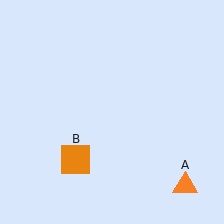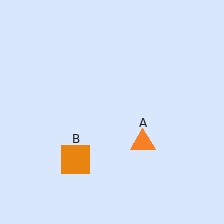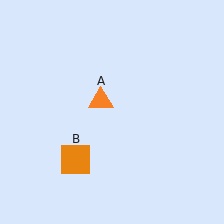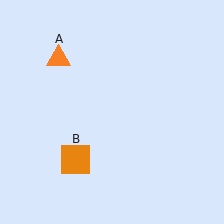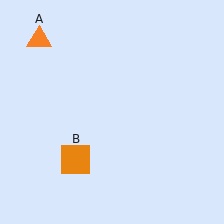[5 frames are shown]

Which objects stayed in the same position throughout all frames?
Orange square (object B) remained stationary.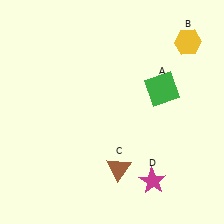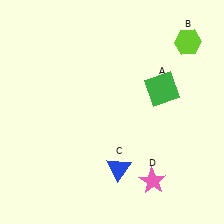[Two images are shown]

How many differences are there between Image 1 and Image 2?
There are 3 differences between the two images.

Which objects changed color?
B changed from yellow to lime. C changed from brown to blue. D changed from magenta to pink.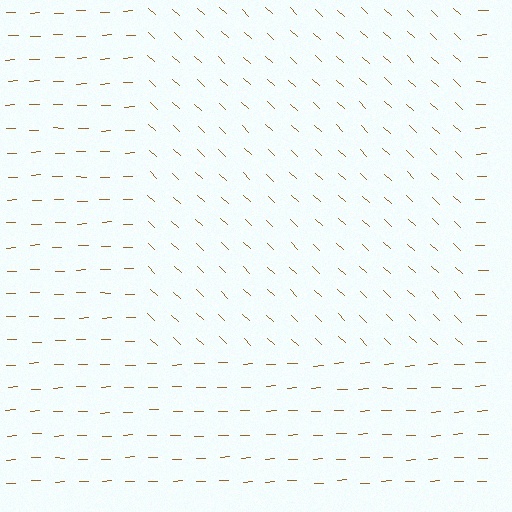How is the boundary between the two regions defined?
The boundary is defined purely by a change in line orientation (approximately 45 degrees difference). All lines are the same color and thickness.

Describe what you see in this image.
The image is filled with small brown line segments. A rectangle region in the image has lines oriented differently from the surrounding lines, creating a visible texture boundary.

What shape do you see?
I see a rectangle.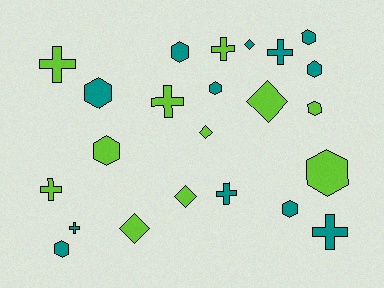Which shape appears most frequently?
Hexagon, with 10 objects.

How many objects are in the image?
There are 23 objects.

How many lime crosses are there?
There are 4 lime crosses.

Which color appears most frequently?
Teal, with 12 objects.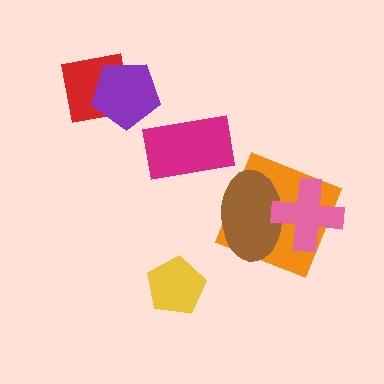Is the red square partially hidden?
Yes, it is partially covered by another shape.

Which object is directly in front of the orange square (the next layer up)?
The brown ellipse is directly in front of the orange square.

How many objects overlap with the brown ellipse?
2 objects overlap with the brown ellipse.